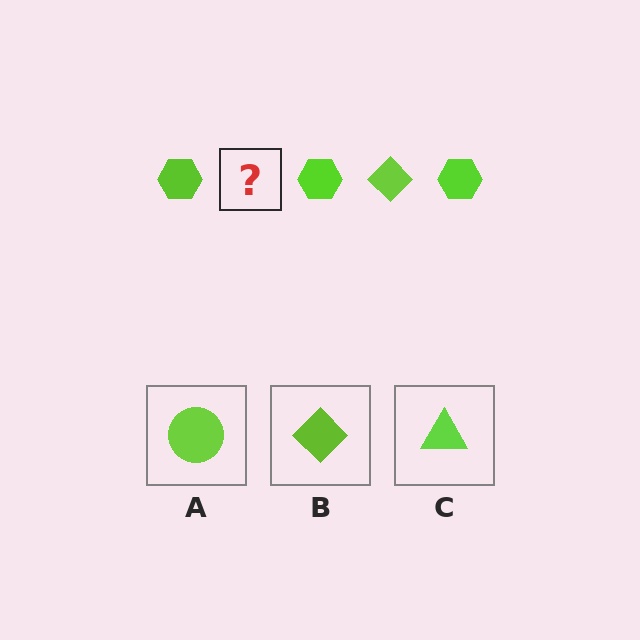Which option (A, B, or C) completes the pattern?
B.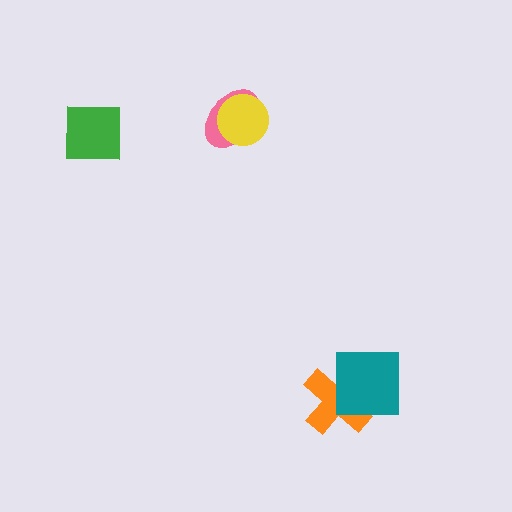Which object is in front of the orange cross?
The teal square is in front of the orange cross.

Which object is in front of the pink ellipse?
The yellow circle is in front of the pink ellipse.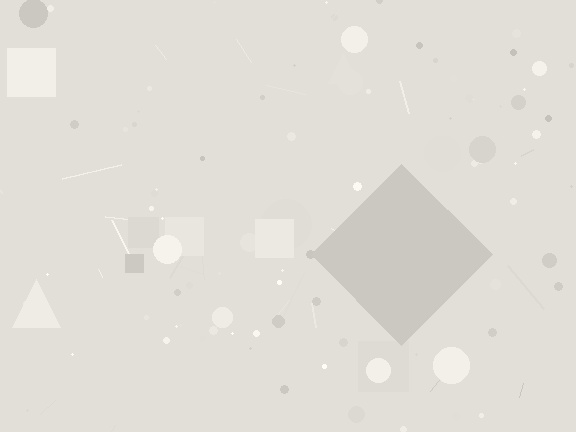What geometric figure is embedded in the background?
A diamond is embedded in the background.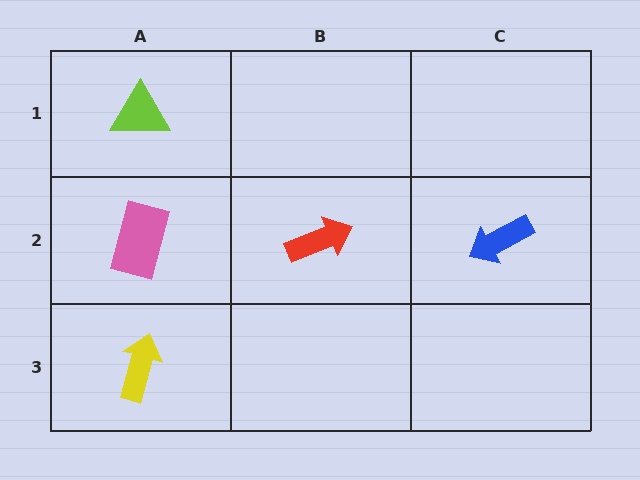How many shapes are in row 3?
1 shape.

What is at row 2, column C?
A blue arrow.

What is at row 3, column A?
A yellow arrow.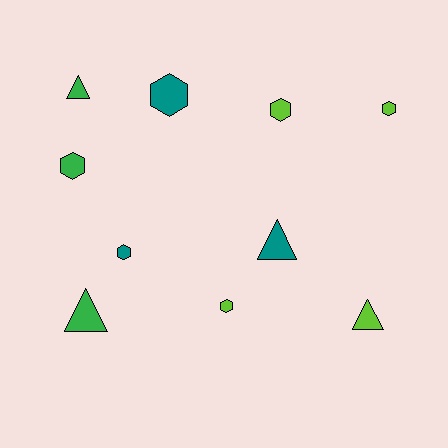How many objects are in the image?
There are 10 objects.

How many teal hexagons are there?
There are 2 teal hexagons.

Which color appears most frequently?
Lime, with 4 objects.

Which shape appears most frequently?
Hexagon, with 6 objects.